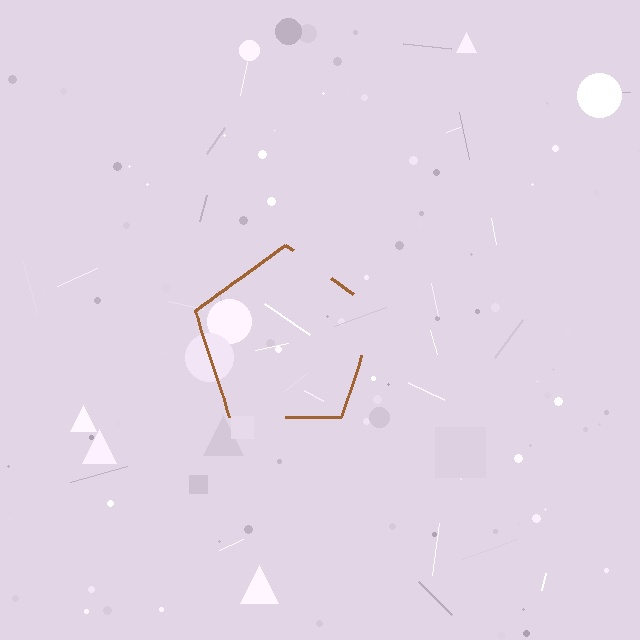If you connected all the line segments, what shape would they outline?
They would outline a pentagon.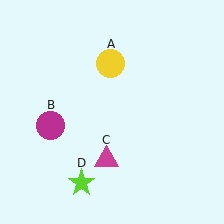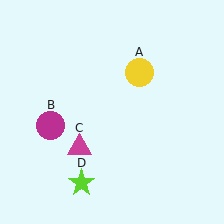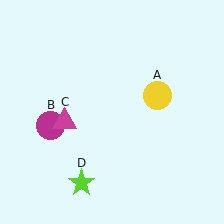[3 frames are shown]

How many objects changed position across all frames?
2 objects changed position: yellow circle (object A), magenta triangle (object C).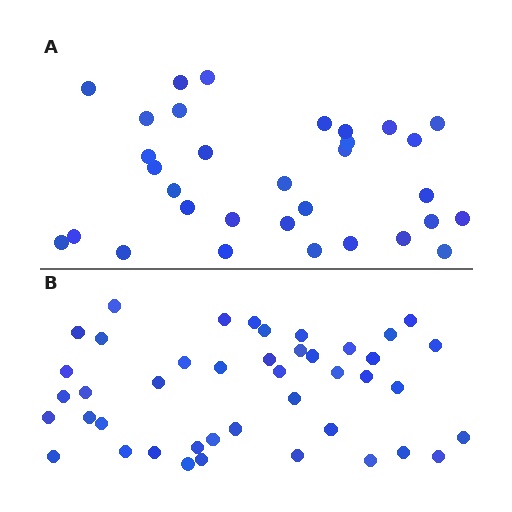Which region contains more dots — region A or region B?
Region B (the bottom region) has more dots.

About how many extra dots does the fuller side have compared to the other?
Region B has roughly 12 or so more dots than region A.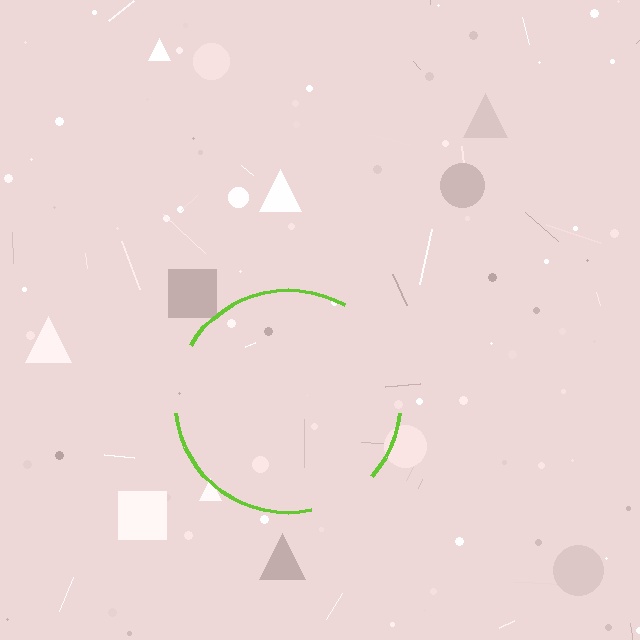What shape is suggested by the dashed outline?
The dashed outline suggests a circle.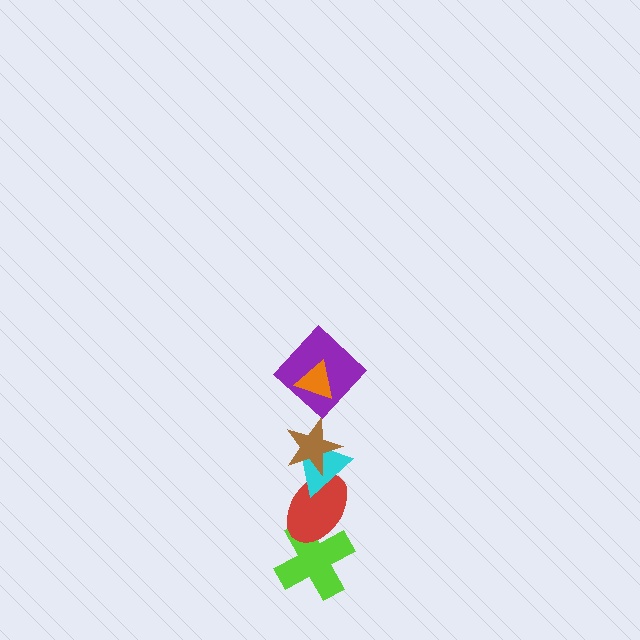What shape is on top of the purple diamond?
The orange triangle is on top of the purple diamond.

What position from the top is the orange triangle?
The orange triangle is 1st from the top.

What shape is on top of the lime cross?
The red ellipse is on top of the lime cross.